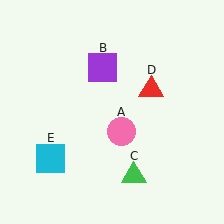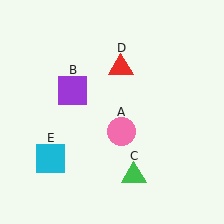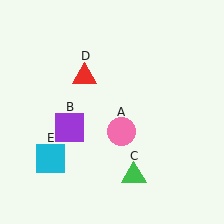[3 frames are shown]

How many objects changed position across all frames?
2 objects changed position: purple square (object B), red triangle (object D).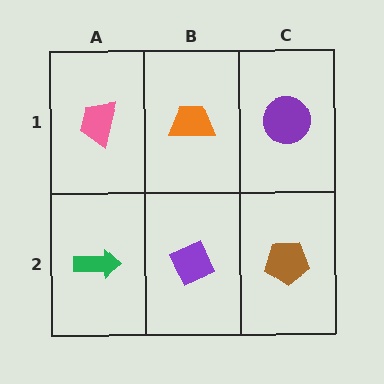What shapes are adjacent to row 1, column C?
A brown pentagon (row 2, column C), an orange trapezoid (row 1, column B).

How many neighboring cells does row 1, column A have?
2.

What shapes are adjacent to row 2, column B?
An orange trapezoid (row 1, column B), a green arrow (row 2, column A), a brown pentagon (row 2, column C).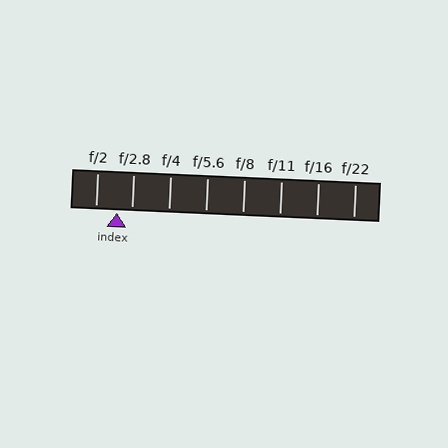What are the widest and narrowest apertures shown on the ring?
The widest aperture shown is f/2 and the narrowest is f/22.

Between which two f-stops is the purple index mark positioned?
The index mark is between f/2 and f/2.8.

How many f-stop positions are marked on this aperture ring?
There are 8 f-stop positions marked.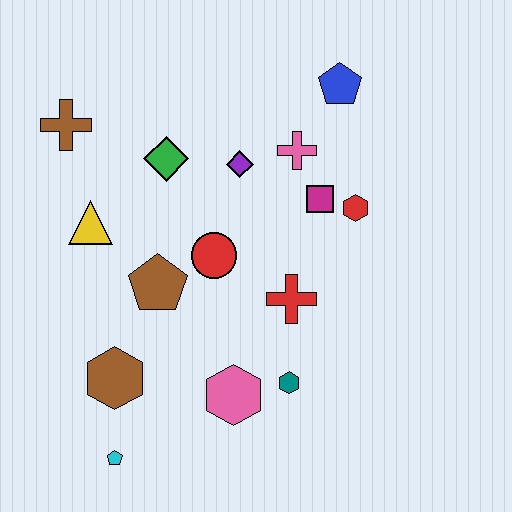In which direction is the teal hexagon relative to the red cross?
The teal hexagon is below the red cross.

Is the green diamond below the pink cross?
Yes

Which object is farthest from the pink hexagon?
The blue pentagon is farthest from the pink hexagon.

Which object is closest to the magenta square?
The red hexagon is closest to the magenta square.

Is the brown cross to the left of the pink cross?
Yes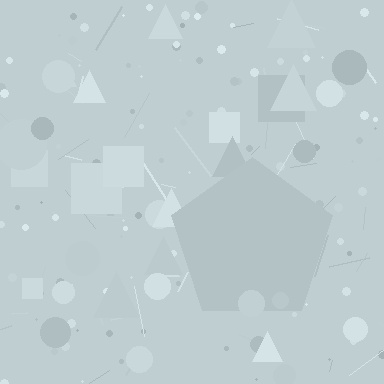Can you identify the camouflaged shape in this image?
The camouflaged shape is a pentagon.